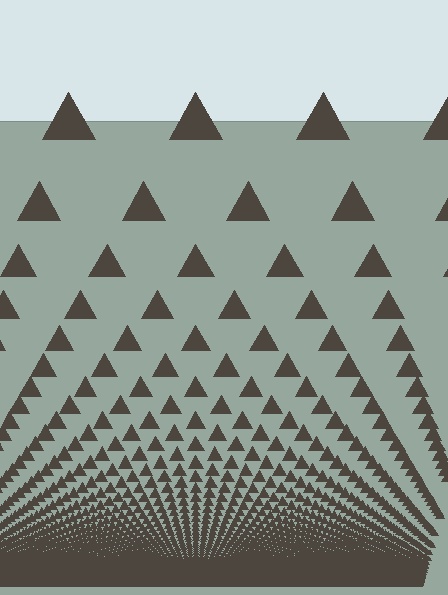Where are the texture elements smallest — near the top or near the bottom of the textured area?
Near the bottom.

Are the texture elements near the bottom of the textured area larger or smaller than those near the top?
Smaller. The gradient is inverted — elements near the bottom are smaller and denser.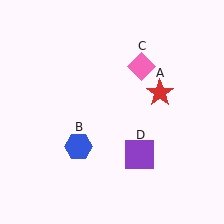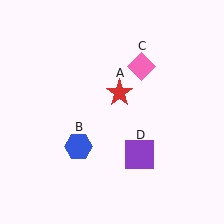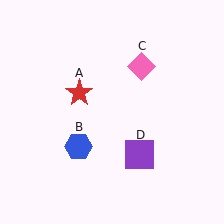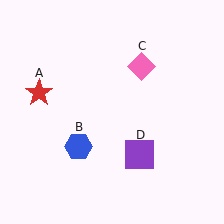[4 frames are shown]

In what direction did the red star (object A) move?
The red star (object A) moved left.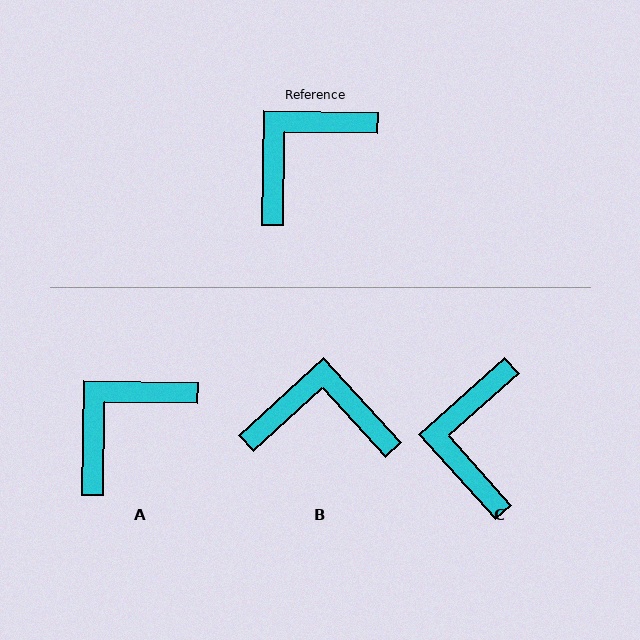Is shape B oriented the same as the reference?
No, it is off by about 47 degrees.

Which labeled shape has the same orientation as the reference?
A.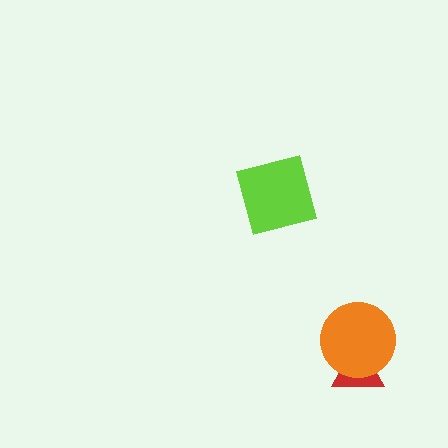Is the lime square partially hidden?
No, no other shape covers it.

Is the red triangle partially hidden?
Yes, it is partially covered by another shape.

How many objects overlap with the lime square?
0 objects overlap with the lime square.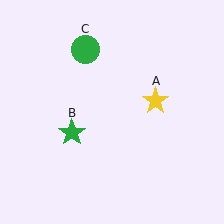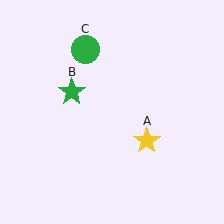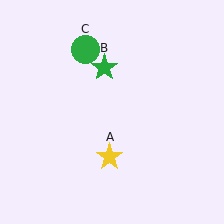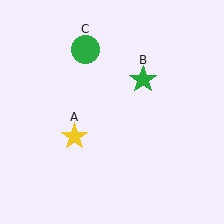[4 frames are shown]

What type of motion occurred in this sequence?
The yellow star (object A), green star (object B) rotated clockwise around the center of the scene.